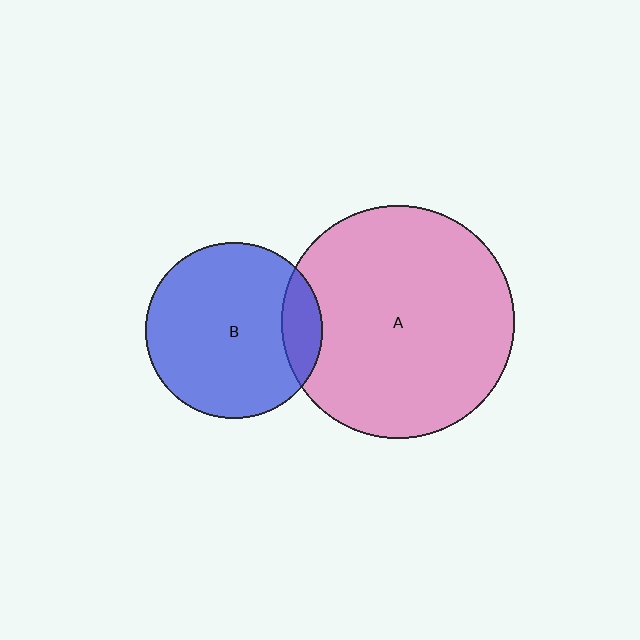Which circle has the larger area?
Circle A (pink).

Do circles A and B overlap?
Yes.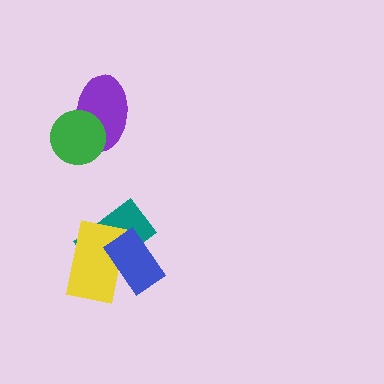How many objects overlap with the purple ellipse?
1 object overlaps with the purple ellipse.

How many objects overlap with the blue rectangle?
2 objects overlap with the blue rectangle.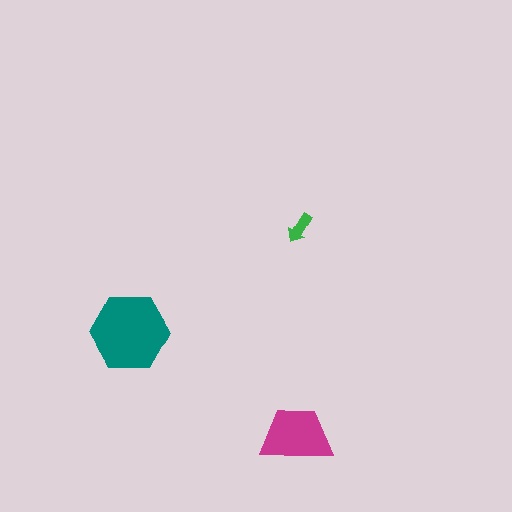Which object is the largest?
The teal hexagon.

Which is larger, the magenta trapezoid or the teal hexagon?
The teal hexagon.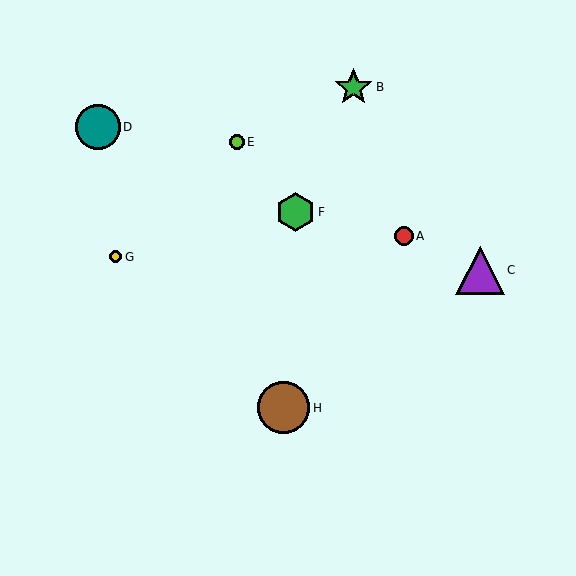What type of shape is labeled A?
Shape A is a red circle.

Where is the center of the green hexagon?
The center of the green hexagon is at (296, 212).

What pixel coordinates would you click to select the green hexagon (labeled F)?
Click at (296, 212) to select the green hexagon F.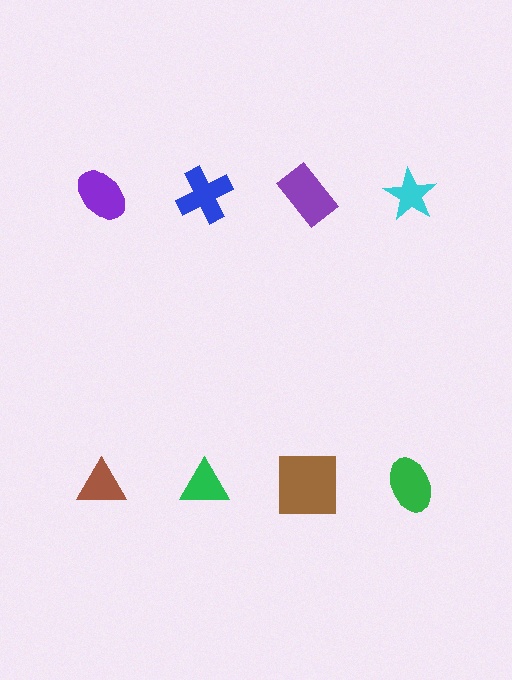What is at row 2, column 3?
A brown square.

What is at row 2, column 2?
A green triangle.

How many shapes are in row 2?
4 shapes.